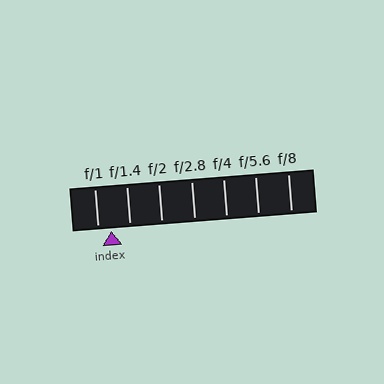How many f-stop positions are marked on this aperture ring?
There are 7 f-stop positions marked.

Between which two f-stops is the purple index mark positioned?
The index mark is between f/1 and f/1.4.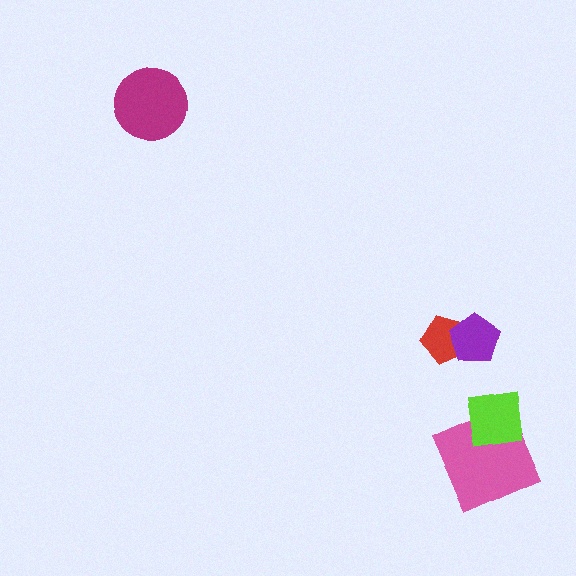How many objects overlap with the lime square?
1 object overlaps with the lime square.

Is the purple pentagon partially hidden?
No, no other shape covers it.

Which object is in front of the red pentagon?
The purple pentagon is in front of the red pentagon.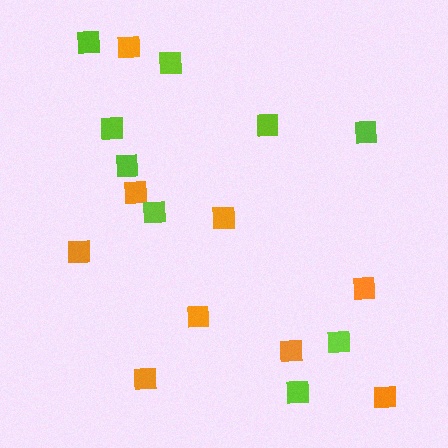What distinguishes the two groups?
There are 2 groups: one group of orange squares (9) and one group of lime squares (9).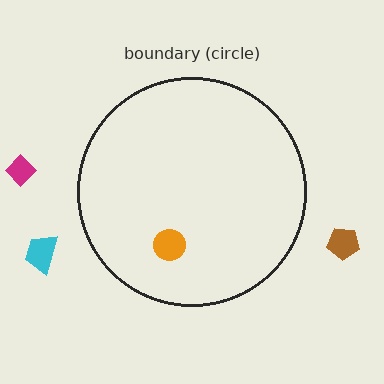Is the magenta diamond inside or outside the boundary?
Outside.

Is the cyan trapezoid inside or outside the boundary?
Outside.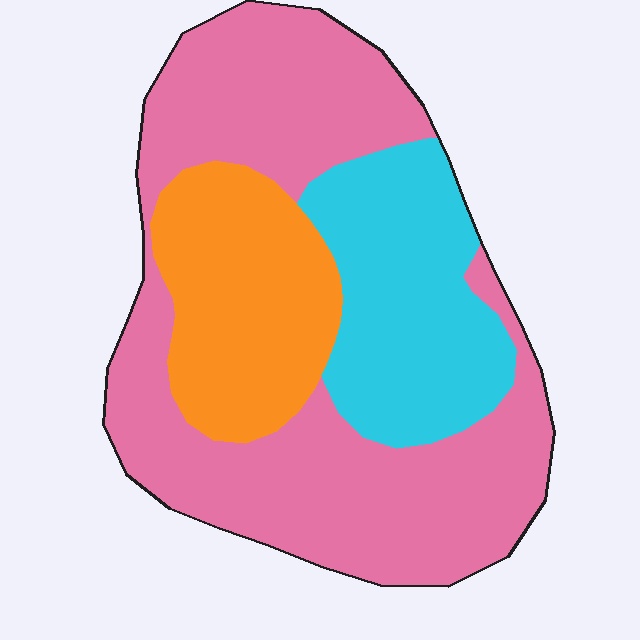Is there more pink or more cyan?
Pink.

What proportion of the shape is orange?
Orange covers about 20% of the shape.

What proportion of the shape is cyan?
Cyan covers 23% of the shape.